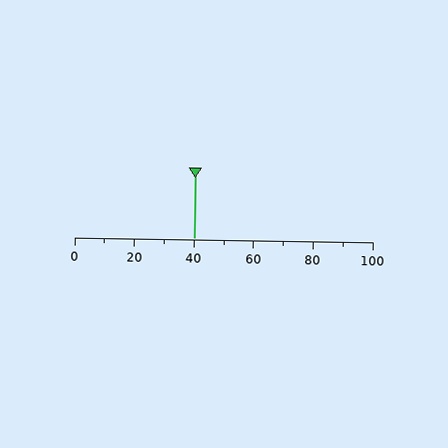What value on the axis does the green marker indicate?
The marker indicates approximately 40.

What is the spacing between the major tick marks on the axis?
The major ticks are spaced 20 apart.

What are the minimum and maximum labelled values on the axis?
The axis runs from 0 to 100.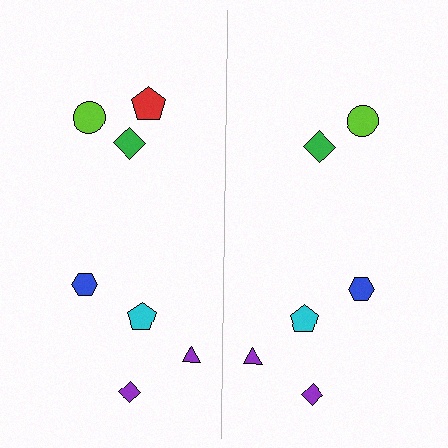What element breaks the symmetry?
A red pentagon is missing from the right side.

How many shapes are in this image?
There are 13 shapes in this image.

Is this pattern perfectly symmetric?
No, the pattern is not perfectly symmetric. A red pentagon is missing from the right side.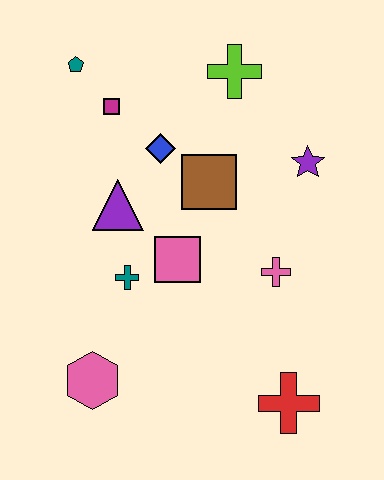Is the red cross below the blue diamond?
Yes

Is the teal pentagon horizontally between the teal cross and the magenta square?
No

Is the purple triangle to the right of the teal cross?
No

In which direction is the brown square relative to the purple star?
The brown square is to the left of the purple star.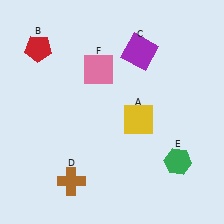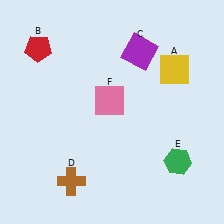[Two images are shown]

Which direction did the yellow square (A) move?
The yellow square (A) moved up.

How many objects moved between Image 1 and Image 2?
2 objects moved between the two images.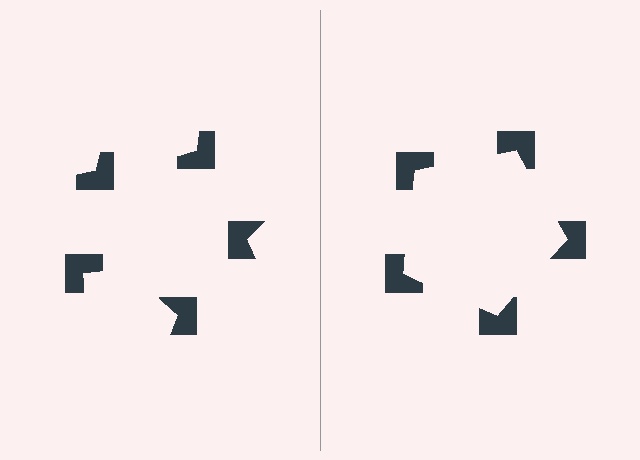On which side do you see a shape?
An illusory pentagon appears on the right side. On the left side the wedge cuts are rotated, so no coherent shape forms.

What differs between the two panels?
The notched squares are positioned identically on both sides; only the wedge orientations differ. On the right they align to a pentagon; on the left they are misaligned.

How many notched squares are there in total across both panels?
10 — 5 on each side.